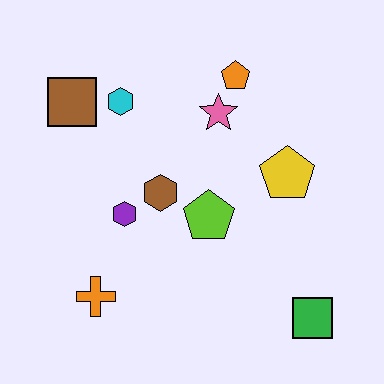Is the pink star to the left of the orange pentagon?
Yes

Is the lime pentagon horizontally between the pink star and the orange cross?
Yes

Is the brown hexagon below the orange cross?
No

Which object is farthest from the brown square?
The green square is farthest from the brown square.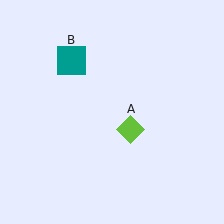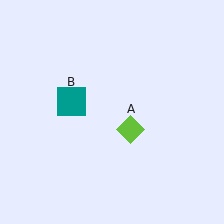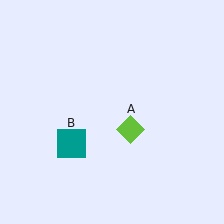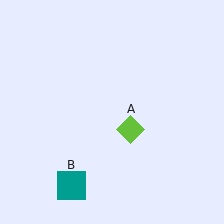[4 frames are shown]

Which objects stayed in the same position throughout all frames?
Lime diamond (object A) remained stationary.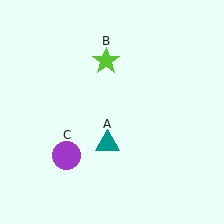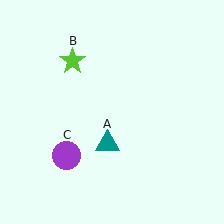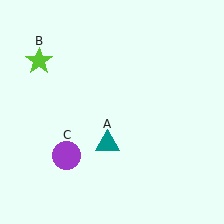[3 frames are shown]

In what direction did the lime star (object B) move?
The lime star (object B) moved left.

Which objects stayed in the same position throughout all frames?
Teal triangle (object A) and purple circle (object C) remained stationary.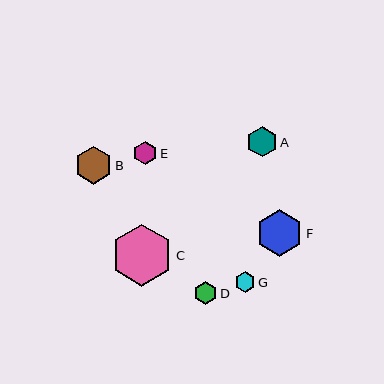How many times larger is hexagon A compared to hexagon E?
Hexagon A is approximately 1.3 times the size of hexagon E.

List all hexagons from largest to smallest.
From largest to smallest: C, F, B, A, D, E, G.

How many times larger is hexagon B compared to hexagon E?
Hexagon B is approximately 1.6 times the size of hexagon E.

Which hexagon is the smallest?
Hexagon G is the smallest with a size of approximately 20 pixels.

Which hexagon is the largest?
Hexagon C is the largest with a size of approximately 62 pixels.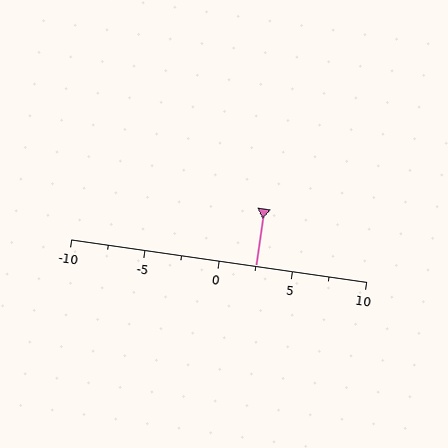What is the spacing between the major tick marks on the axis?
The major ticks are spaced 5 apart.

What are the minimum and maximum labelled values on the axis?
The axis runs from -10 to 10.